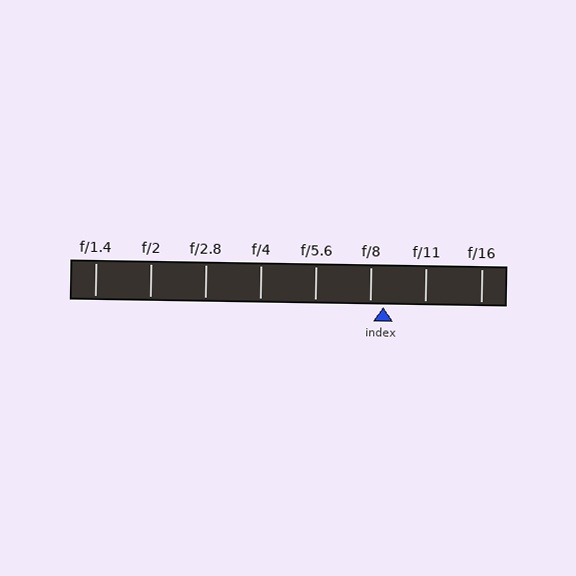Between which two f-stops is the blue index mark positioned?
The index mark is between f/8 and f/11.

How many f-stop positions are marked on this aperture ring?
There are 8 f-stop positions marked.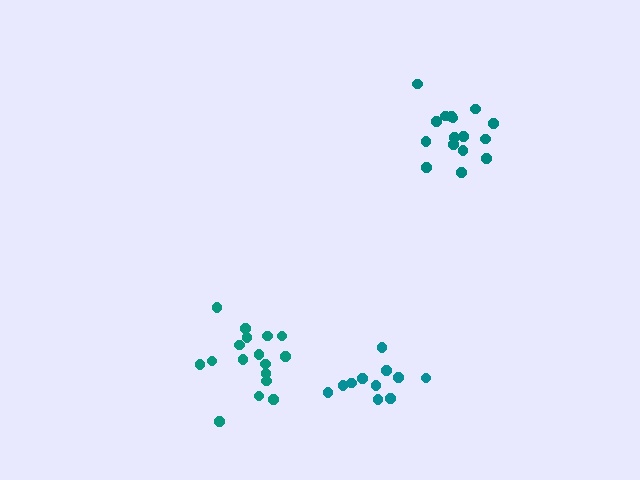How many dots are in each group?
Group 1: 11 dots, Group 2: 16 dots, Group 3: 17 dots (44 total).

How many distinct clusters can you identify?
There are 3 distinct clusters.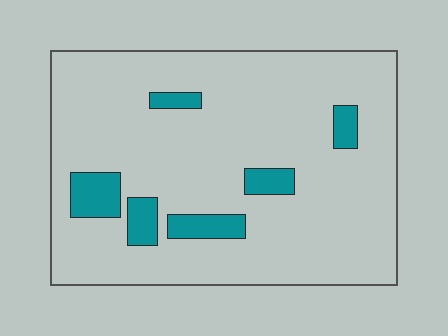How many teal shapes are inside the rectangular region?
6.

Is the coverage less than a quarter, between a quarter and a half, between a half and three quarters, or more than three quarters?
Less than a quarter.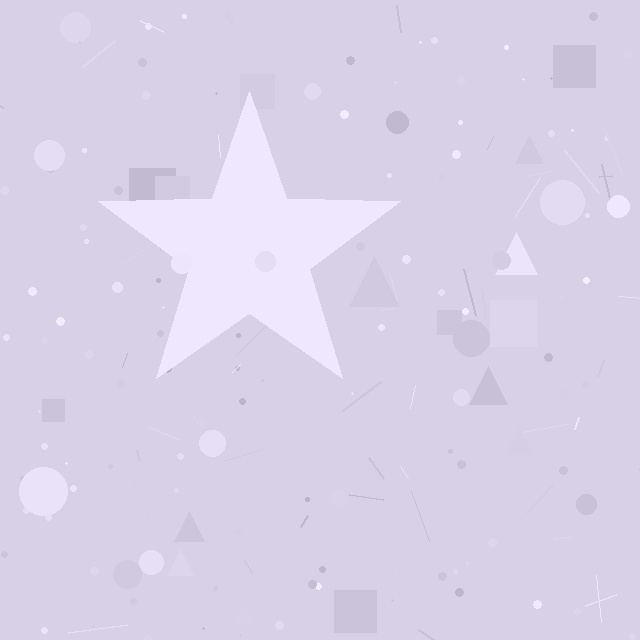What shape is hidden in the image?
A star is hidden in the image.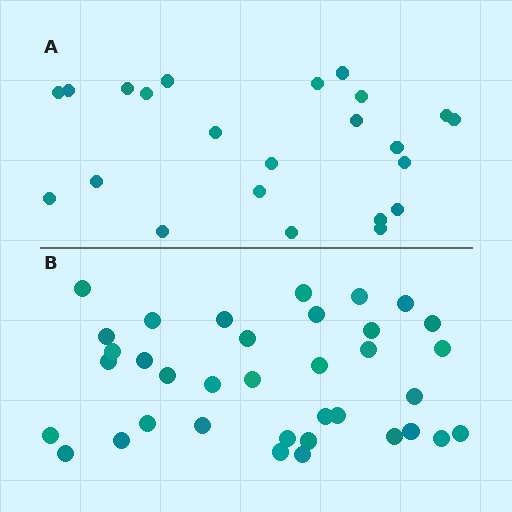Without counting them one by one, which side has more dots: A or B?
Region B (the bottom region) has more dots.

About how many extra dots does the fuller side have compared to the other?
Region B has approximately 15 more dots than region A.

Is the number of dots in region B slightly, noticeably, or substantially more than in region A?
Region B has substantially more. The ratio is roughly 1.6 to 1.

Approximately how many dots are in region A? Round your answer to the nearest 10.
About 20 dots. (The exact count is 23, which rounds to 20.)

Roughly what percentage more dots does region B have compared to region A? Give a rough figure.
About 55% more.